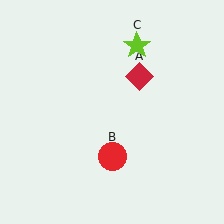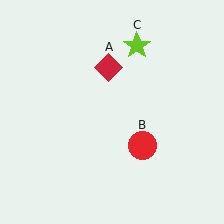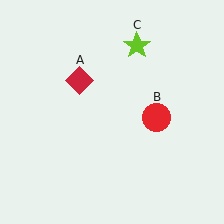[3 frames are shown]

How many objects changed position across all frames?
2 objects changed position: red diamond (object A), red circle (object B).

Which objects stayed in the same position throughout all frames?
Lime star (object C) remained stationary.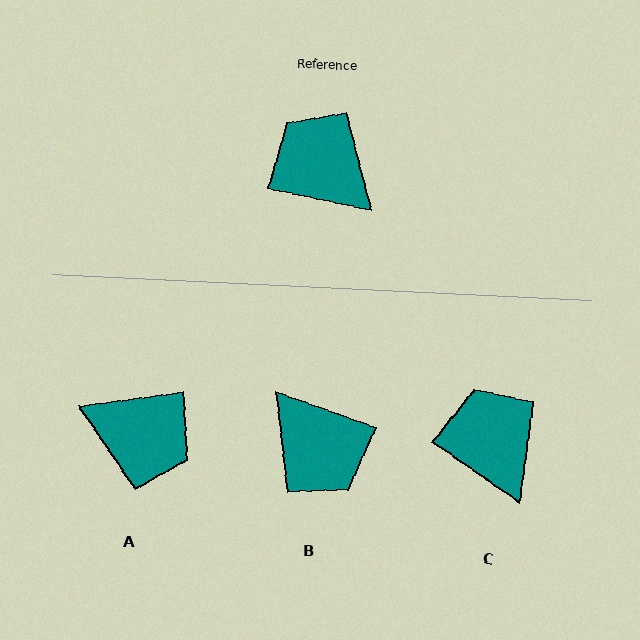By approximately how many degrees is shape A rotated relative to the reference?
Approximately 160 degrees clockwise.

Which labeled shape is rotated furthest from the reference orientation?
B, about 172 degrees away.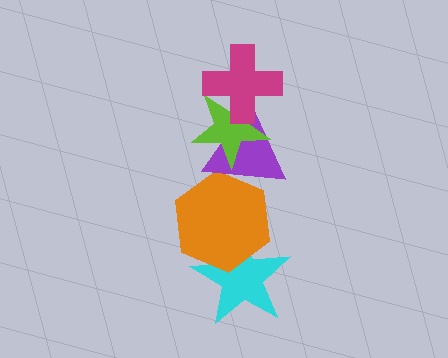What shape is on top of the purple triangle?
The lime star is on top of the purple triangle.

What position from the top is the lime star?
The lime star is 2nd from the top.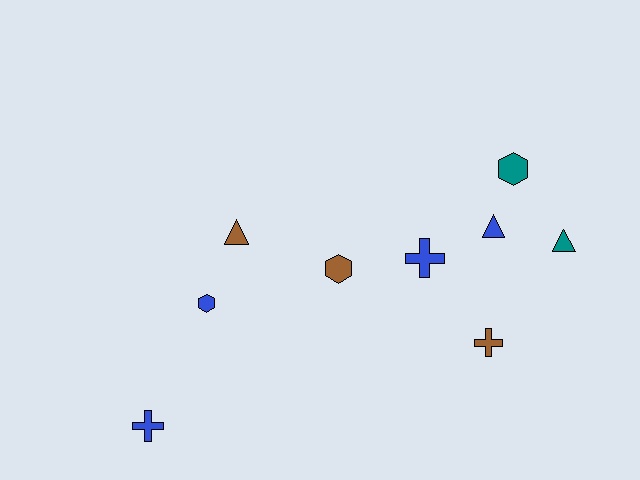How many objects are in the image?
There are 9 objects.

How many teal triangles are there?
There is 1 teal triangle.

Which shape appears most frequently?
Hexagon, with 3 objects.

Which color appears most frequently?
Blue, with 4 objects.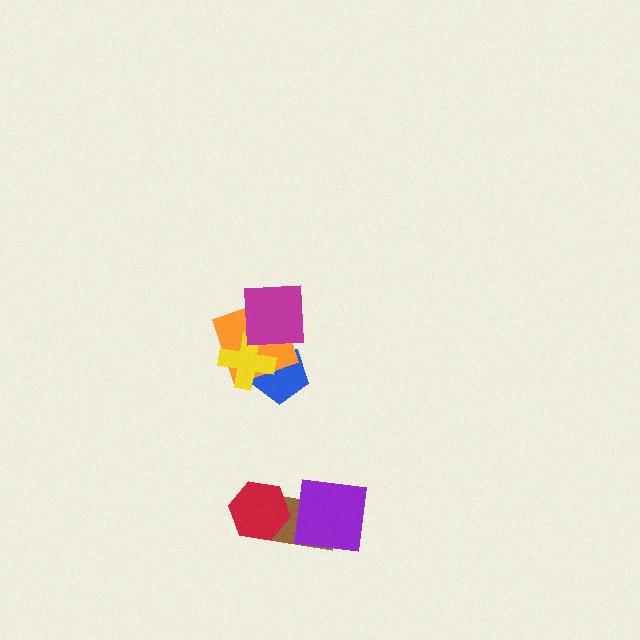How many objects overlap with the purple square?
1 object overlaps with the purple square.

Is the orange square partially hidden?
Yes, it is partially covered by another shape.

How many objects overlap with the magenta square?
1 object overlaps with the magenta square.